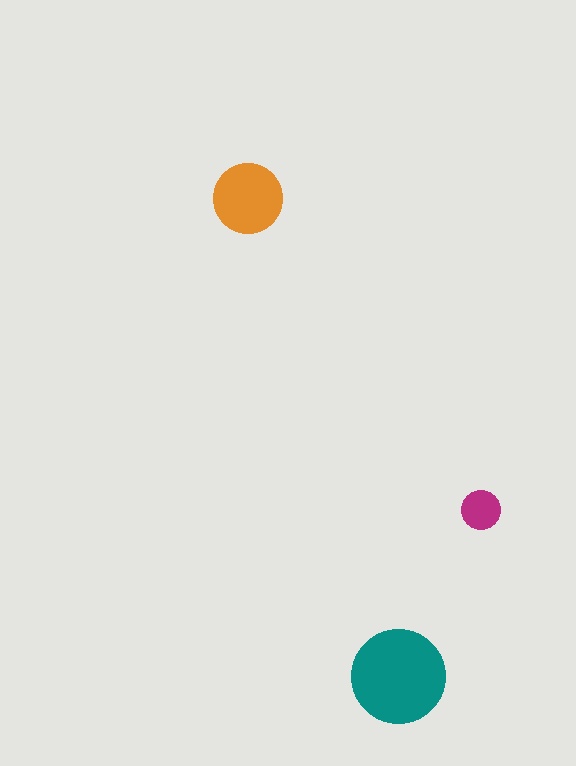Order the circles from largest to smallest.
the teal one, the orange one, the magenta one.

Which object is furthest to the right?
The magenta circle is rightmost.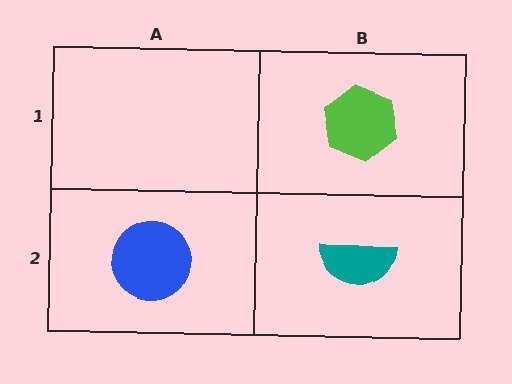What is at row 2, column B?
A teal semicircle.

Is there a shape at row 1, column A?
No, that cell is empty.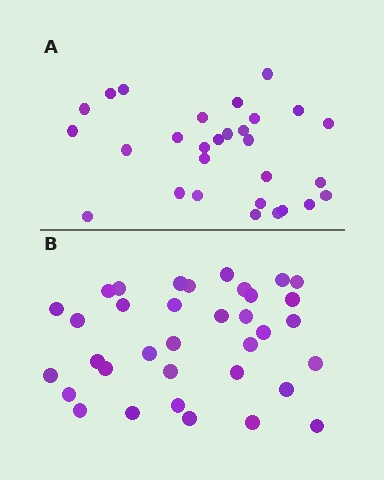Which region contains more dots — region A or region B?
Region B (the bottom region) has more dots.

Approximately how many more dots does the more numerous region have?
Region B has about 6 more dots than region A.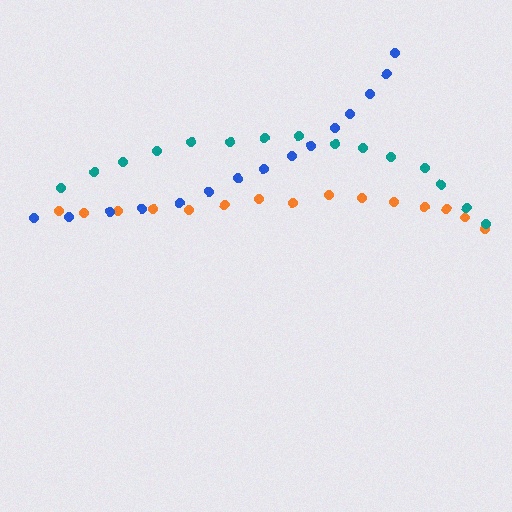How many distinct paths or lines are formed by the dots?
There are 3 distinct paths.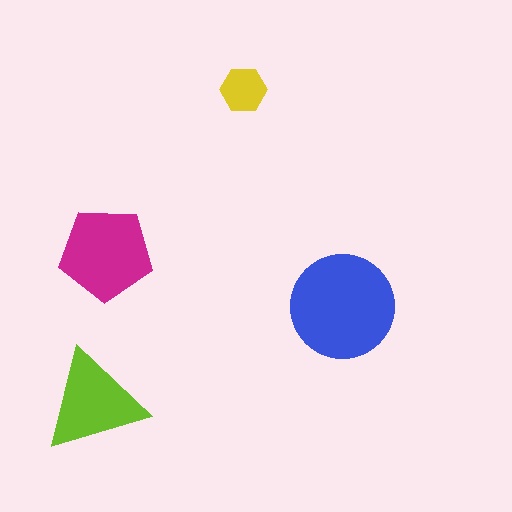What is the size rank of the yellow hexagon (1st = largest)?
4th.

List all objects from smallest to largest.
The yellow hexagon, the lime triangle, the magenta pentagon, the blue circle.